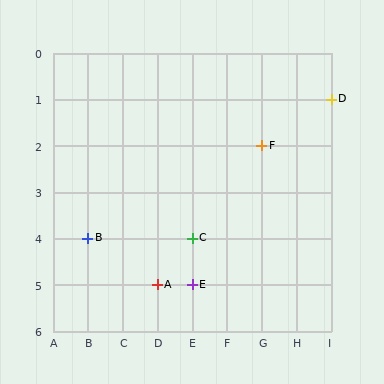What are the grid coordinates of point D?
Point D is at grid coordinates (I, 1).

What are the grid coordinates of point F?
Point F is at grid coordinates (G, 2).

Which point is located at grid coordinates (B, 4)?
Point B is at (B, 4).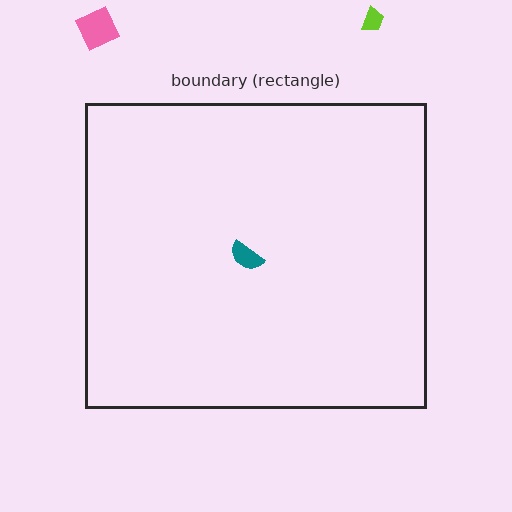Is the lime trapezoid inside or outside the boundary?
Outside.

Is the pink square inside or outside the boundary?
Outside.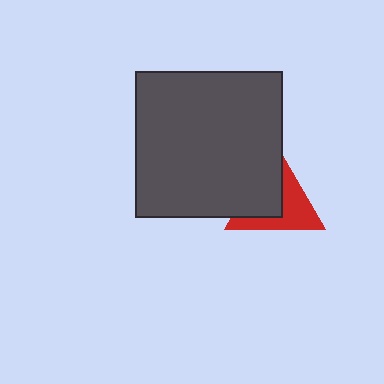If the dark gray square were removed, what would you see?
You would see the complete red triangle.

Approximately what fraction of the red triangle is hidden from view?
Roughly 51% of the red triangle is hidden behind the dark gray square.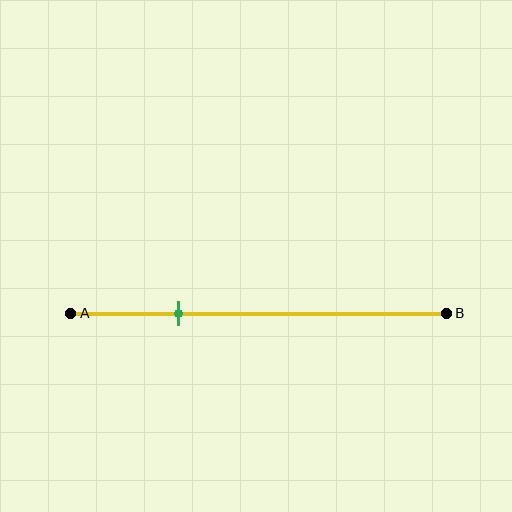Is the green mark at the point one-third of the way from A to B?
No, the mark is at about 30% from A, not at the 33% one-third point.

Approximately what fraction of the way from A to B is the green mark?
The green mark is approximately 30% of the way from A to B.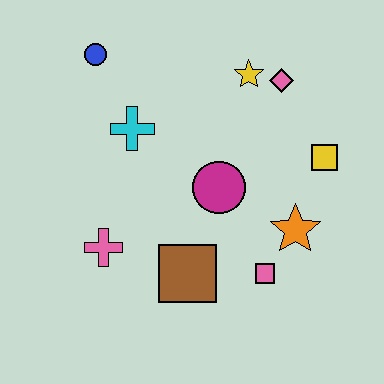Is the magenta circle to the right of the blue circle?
Yes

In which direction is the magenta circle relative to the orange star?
The magenta circle is to the left of the orange star.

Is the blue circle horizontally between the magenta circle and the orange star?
No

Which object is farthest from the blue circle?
The pink square is farthest from the blue circle.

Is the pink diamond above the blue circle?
No